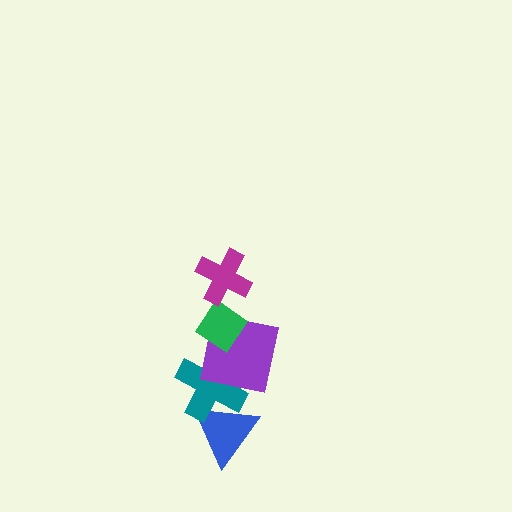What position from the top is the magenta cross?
The magenta cross is 1st from the top.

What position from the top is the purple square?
The purple square is 3rd from the top.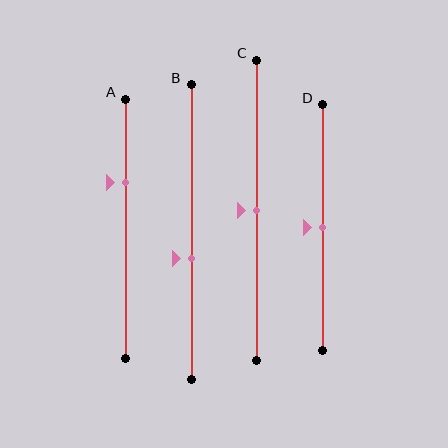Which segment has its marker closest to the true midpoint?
Segment C has its marker closest to the true midpoint.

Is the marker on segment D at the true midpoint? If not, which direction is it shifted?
Yes, the marker on segment D is at the true midpoint.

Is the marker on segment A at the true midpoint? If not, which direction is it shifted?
No, the marker on segment A is shifted upward by about 18% of the segment length.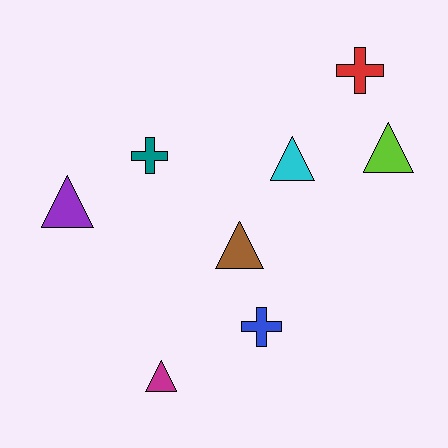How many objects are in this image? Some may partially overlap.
There are 8 objects.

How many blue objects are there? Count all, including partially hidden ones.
There is 1 blue object.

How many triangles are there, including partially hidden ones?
There are 5 triangles.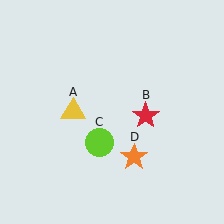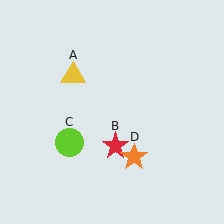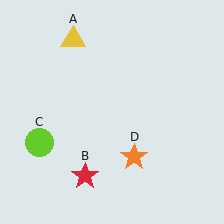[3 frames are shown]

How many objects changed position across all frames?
3 objects changed position: yellow triangle (object A), red star (object B), lime circle (object C).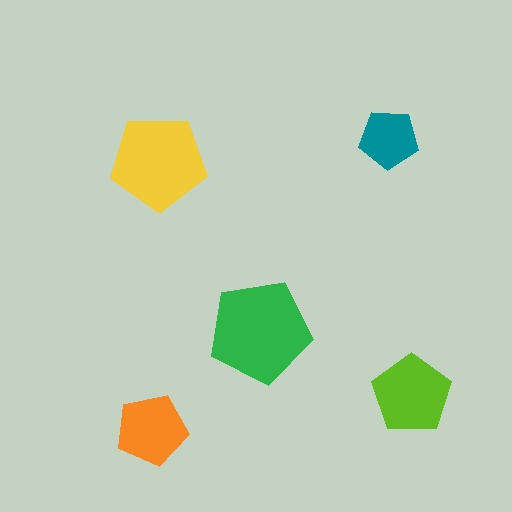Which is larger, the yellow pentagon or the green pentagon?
The green one.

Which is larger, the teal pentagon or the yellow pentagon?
The yellow one.